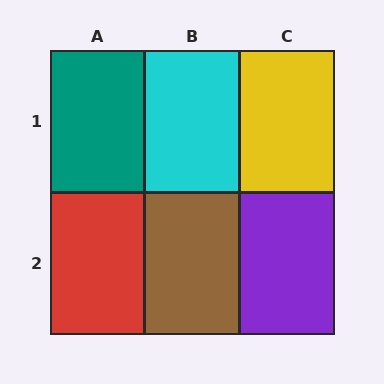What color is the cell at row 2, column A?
Red.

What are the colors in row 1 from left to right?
Teal, cyan, yellow.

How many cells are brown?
1 cell is brown.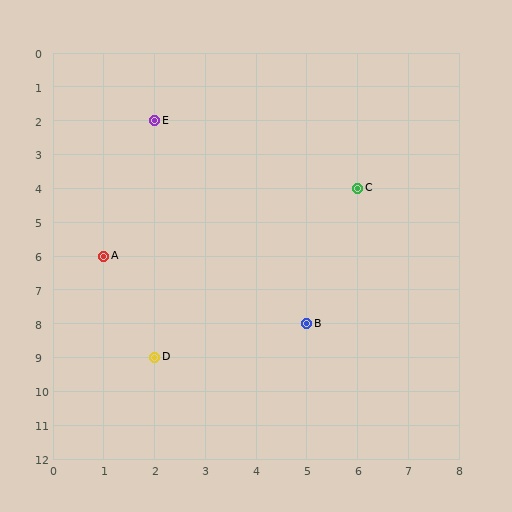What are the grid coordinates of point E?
Point E is at grid coordinates (2, 2).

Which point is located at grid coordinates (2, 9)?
Point D is at (2, 9).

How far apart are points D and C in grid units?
Points D and C are 4 columns and 5 rows apart (about 6.4 grid units diagonally).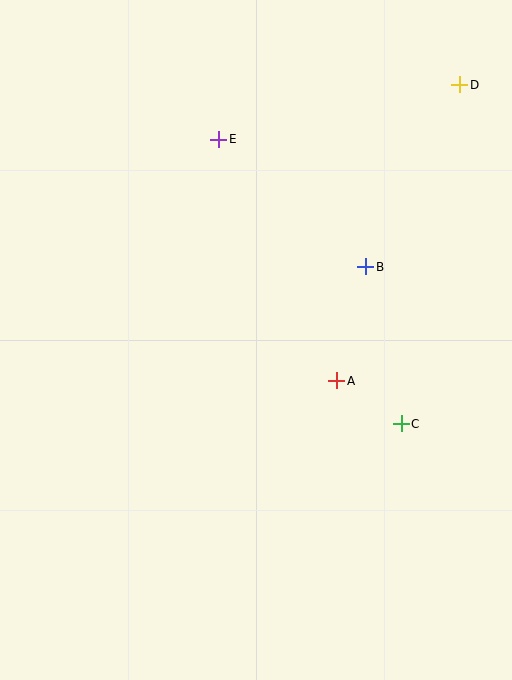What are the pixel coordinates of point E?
Point E is at (219, 139).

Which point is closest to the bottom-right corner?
Point C is closest to the bottom-right corner.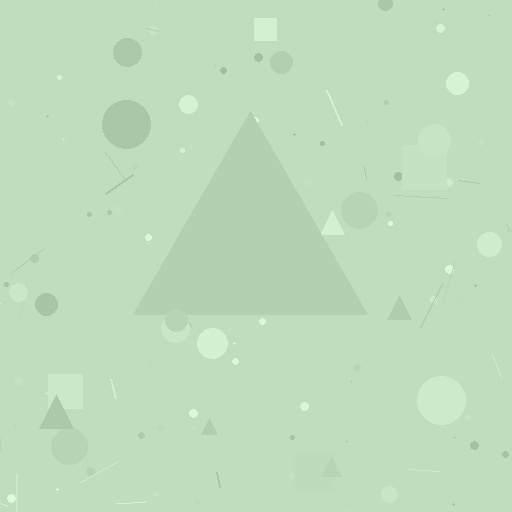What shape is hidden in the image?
A triangle is hidden in the image.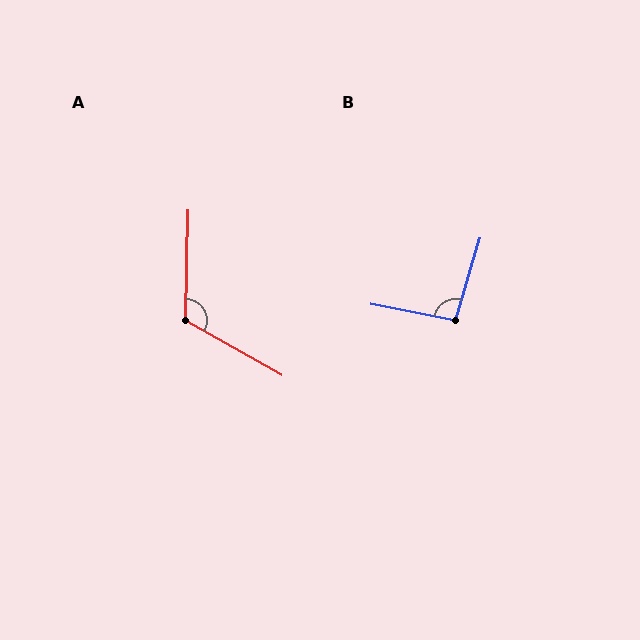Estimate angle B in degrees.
Approximately 95 degrees.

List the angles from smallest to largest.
B (95°), A (118°).